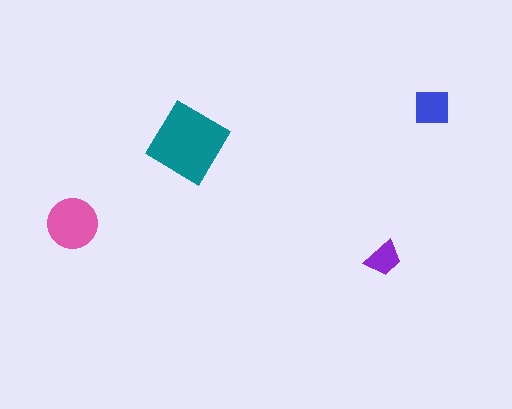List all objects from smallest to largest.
The purple trapezoid, the blue square, the pink circle, the teal diamond.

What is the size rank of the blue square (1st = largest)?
3rd.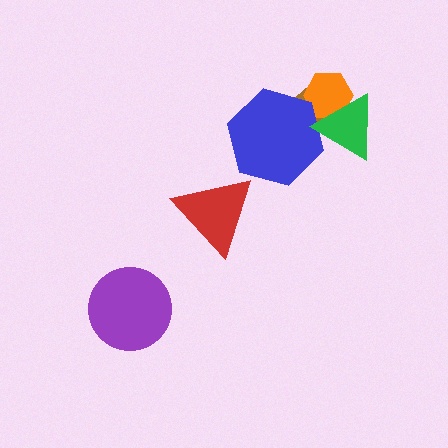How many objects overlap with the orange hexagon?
3 objects overlap with the orange hexagon.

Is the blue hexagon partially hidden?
Yes, it is partially covered by another shape.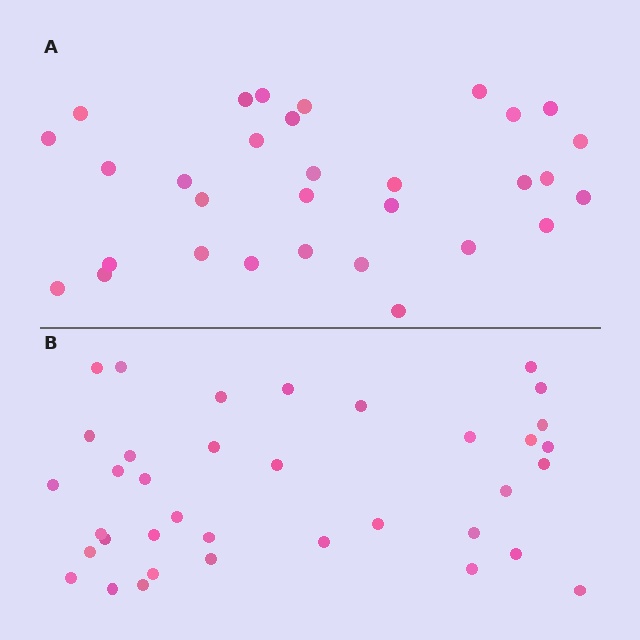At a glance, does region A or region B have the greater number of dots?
Region B (the bottom region) has more dots.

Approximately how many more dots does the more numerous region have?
Region B has about 6 more dots than region A.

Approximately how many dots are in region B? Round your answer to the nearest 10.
About 40 dots. (The exact count is 37, which rounds to 40.)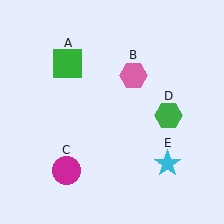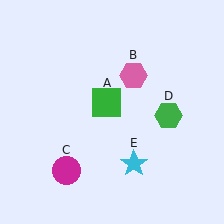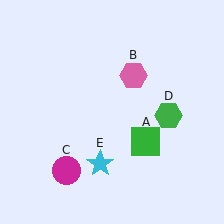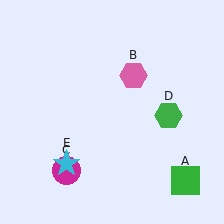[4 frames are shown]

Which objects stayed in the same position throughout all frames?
Pink hexagon (object B) and magenta circle (object C) and green hexagon (object D) remained stationary.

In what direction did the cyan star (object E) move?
The cyan star (object E) moved left.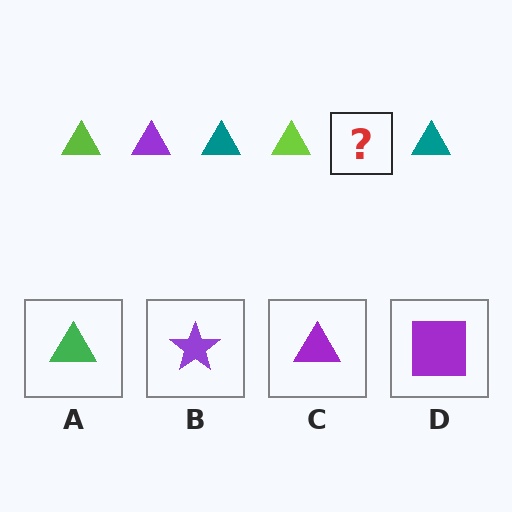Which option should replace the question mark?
Option C.